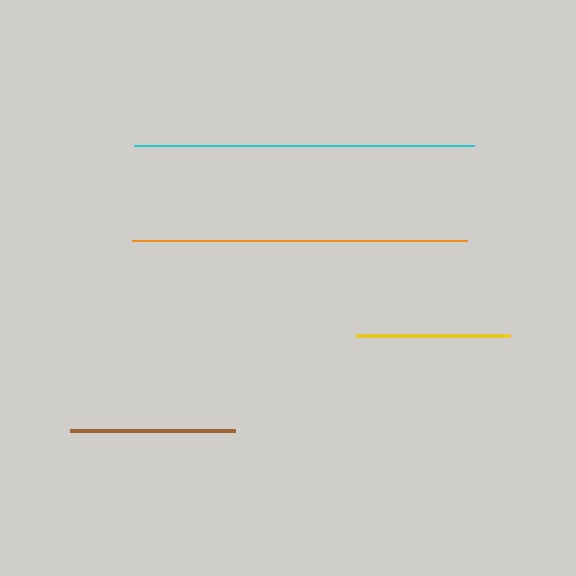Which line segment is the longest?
The cyan line is the longest at approximately 340 pixels.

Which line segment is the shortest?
The yellow line is the shortest at approximately 154 pixels.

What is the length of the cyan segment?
The cyan segment is approximately 340 pixels long.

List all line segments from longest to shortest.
From longest to shortest: cyan, orange, brown, yellow.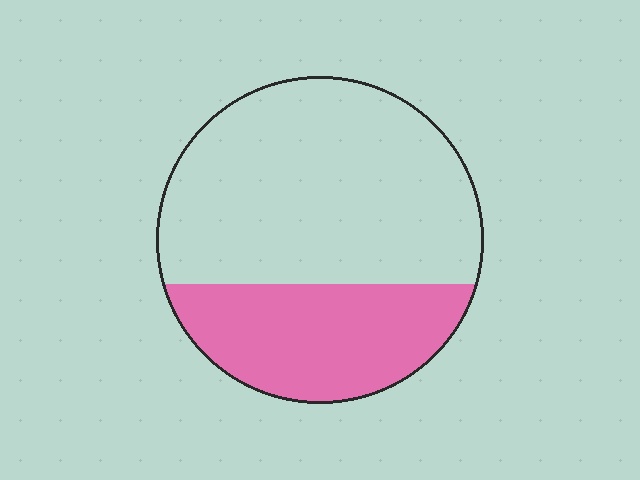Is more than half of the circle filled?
No.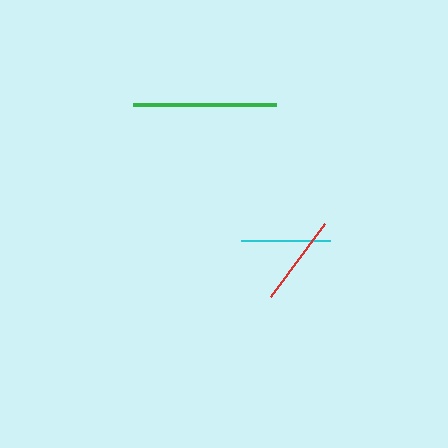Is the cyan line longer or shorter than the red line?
The red line is longer than the cyan line.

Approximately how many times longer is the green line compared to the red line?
The green line is approximately 1.6 times the length of the red line.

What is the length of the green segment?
The green segment is approximately 143 pixels long.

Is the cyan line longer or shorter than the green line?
The green line is longer than the cyan line.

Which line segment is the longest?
The green line is the longest at approximately 143 pixels.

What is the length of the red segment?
The red segment is approximately 91 pixels long.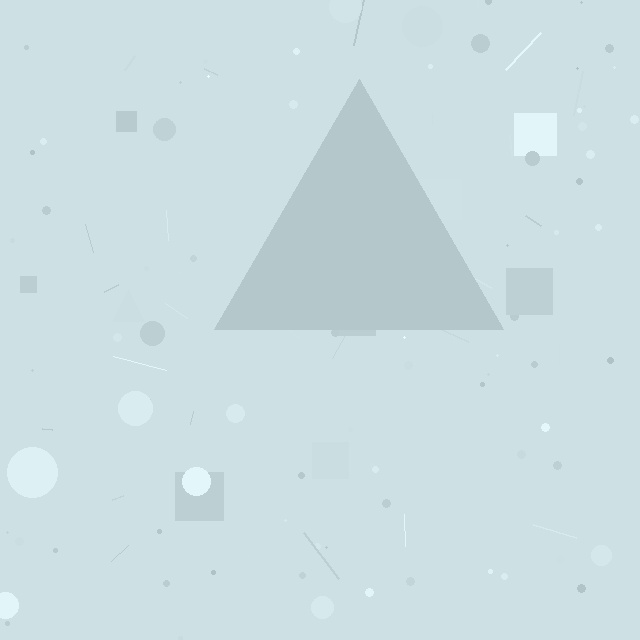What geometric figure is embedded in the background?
A triangle is embedded in the background.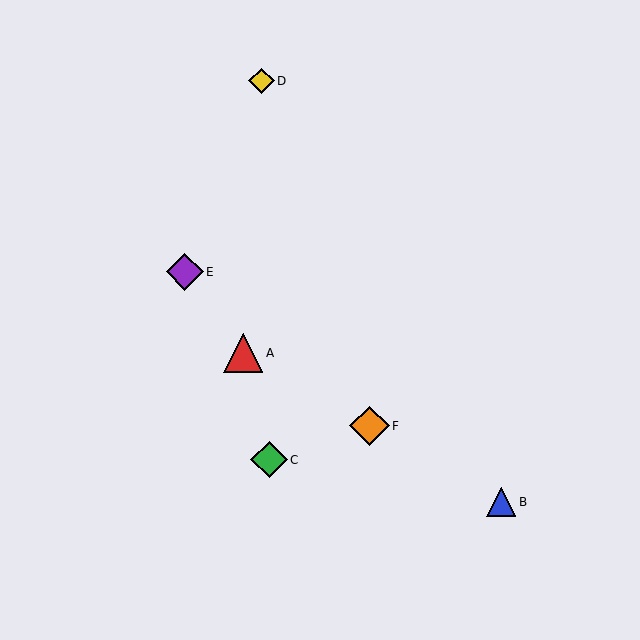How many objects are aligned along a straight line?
3 objects (A, B, F) are aligned along a straight line.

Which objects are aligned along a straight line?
Objects A, B, F are aligned along a straight line.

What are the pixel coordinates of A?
Object A is at (243, 353).